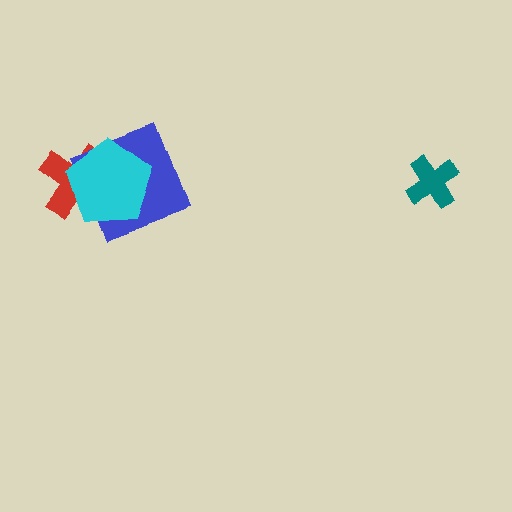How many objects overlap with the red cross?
2 objects overlap with the red cross.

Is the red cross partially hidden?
Yes, it is partially covered by another shape.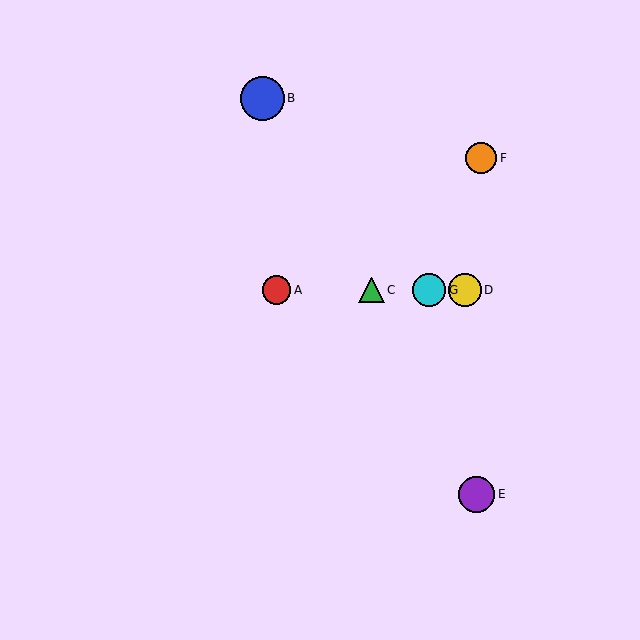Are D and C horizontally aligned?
Yes, both are at y≈290.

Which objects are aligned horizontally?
Objects A, C, D, G are aligned horizontally.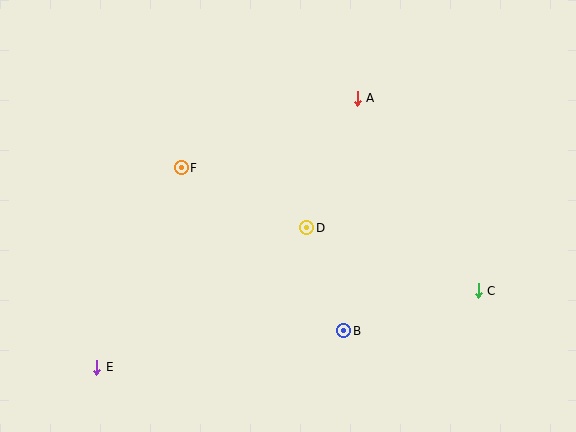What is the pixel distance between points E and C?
The distance between E and C is 389 pixels.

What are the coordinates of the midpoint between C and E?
The midpoint between C and E is at (288, 329).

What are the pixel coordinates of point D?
Point D is at (307, 228).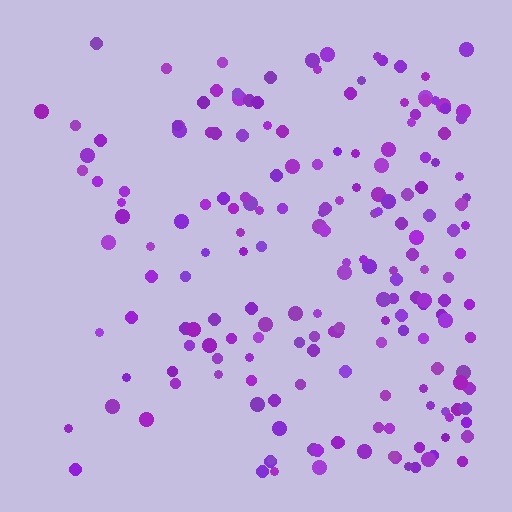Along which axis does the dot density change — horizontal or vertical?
Horizontal.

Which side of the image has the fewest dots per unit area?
The left.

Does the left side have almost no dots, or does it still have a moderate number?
Still a moderate number, just noticeably fewer than the right.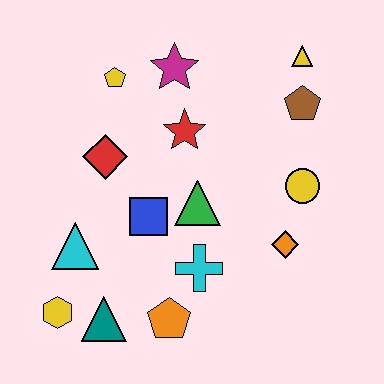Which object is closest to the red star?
The magenta star is closest to the red star.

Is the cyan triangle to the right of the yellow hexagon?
Yes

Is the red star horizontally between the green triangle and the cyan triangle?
Yes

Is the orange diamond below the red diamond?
Yes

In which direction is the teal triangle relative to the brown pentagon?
The teal triangle is below the brown pentagon.